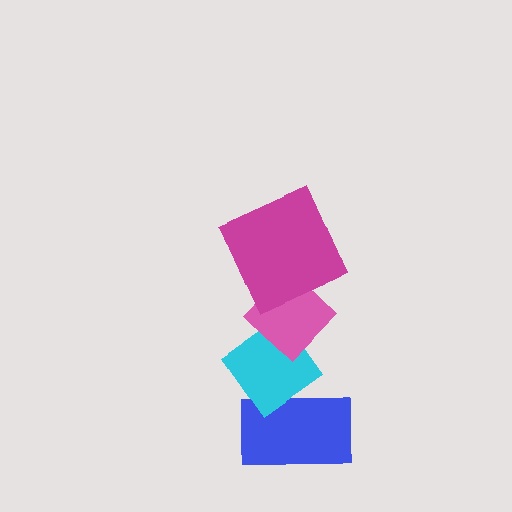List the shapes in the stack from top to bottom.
From top to bottom: the magenta square, the pink diamond, the cyan diamond, the blue rectangle.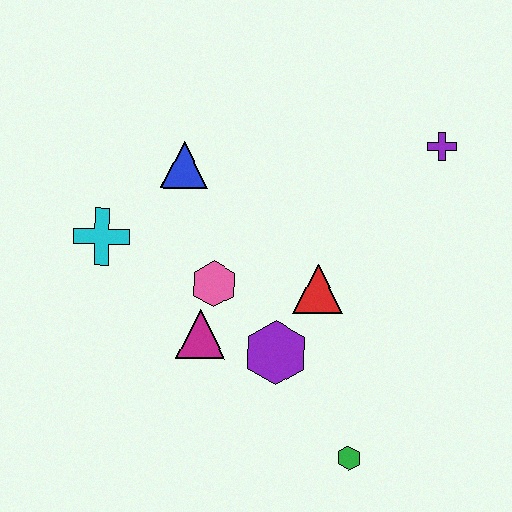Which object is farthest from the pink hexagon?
The purple cross is farthest from the pink hexagon.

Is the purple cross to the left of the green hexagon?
No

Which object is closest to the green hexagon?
The purple hexagon is closest to the green hexagon.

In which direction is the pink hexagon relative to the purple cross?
The pink hexagon is to the left of the purple cross.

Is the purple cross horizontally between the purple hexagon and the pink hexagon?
No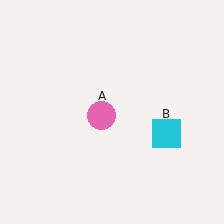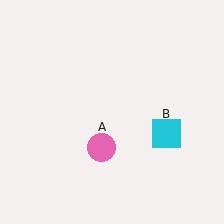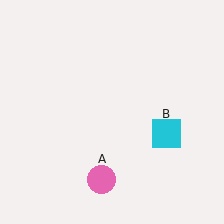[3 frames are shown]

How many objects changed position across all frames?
1 object changed position: pink circle (object A).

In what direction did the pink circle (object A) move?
The pink circle (object A) moved down.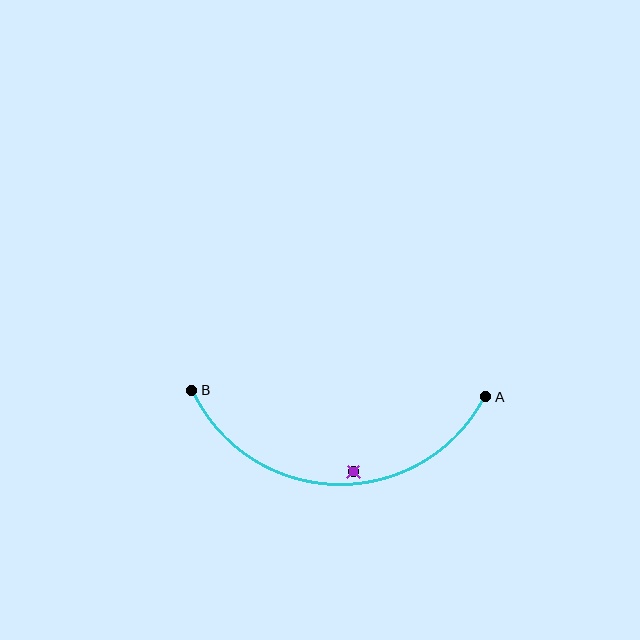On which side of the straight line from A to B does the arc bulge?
The arc bulges below the straight line connecting A and B.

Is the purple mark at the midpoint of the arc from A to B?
No — the purple mark does not lie on the arc at all. It sits slightly inside the curve.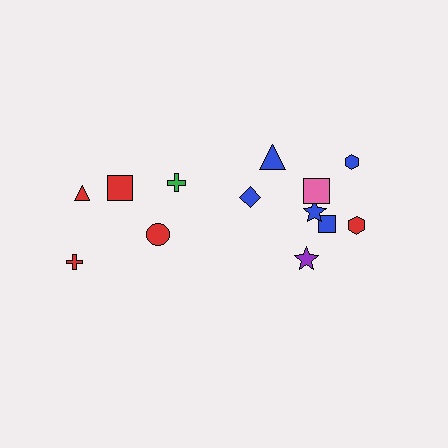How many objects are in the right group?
There are 8 objects.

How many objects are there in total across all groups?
There are 13 objects.